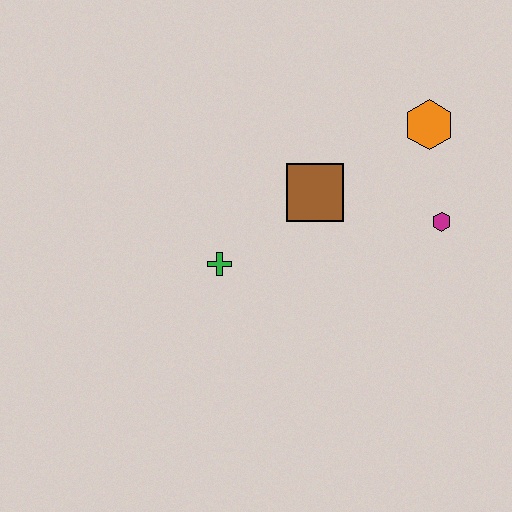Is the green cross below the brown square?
Yes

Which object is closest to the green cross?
The brown square is closest to the green cross.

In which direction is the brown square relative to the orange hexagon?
The brown square is to the left of the orange hexagon.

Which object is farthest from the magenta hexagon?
The green cross is farthest from the magenta hexagon.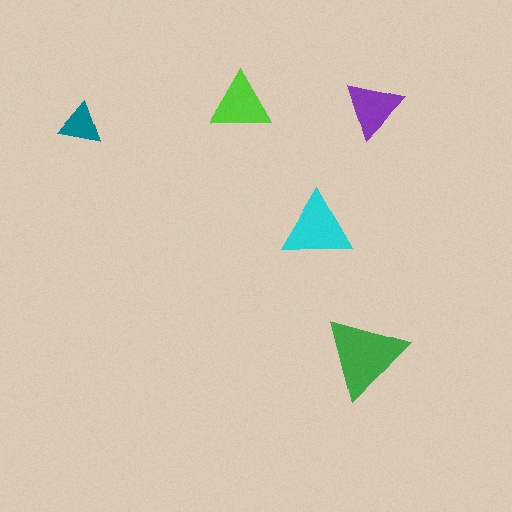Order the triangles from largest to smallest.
the green one, the cyan one, the lime one, the purple one, the teal one.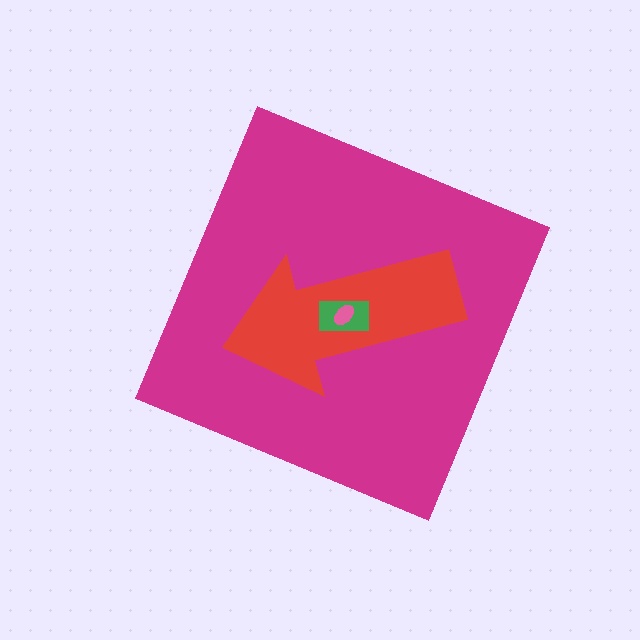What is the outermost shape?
The magenta diamond.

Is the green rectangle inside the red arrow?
Yes.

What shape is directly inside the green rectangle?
The pink ellipse.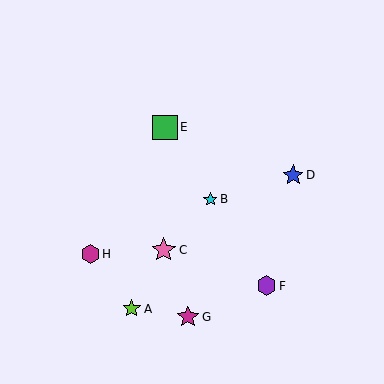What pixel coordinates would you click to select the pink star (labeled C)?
Click at (164, 250) to select the pink star C.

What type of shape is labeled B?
Shape B is a cyan star.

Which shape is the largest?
The pink star (labeled C) is the largest.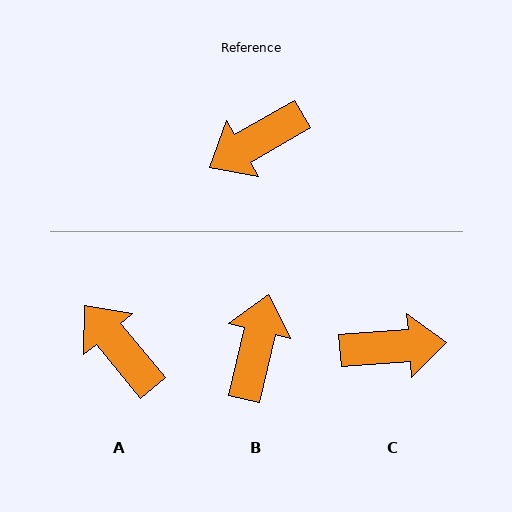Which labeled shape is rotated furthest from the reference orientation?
C, about 155 degrees away.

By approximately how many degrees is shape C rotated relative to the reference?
Approximately 155 degrees counter-clockwise.